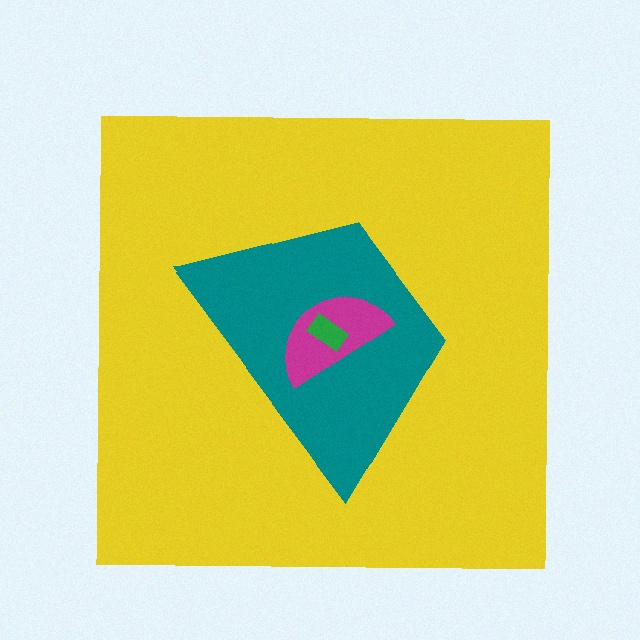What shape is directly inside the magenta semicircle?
The green rectangle.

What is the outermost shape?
The yellow square.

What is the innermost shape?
The green rectangle.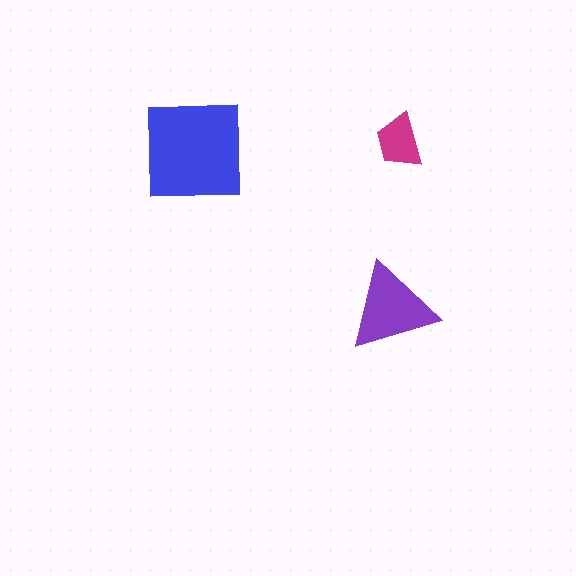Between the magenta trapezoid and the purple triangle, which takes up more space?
The purple triangle.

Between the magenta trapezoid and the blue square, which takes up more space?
The blue square.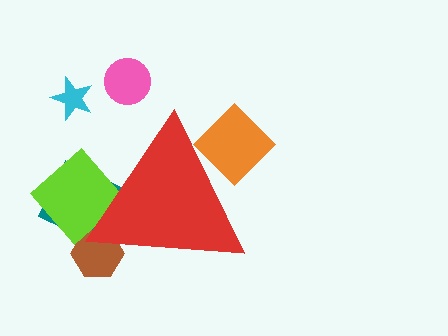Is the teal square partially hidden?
Yes, the teal square is partially hidden behind the red triangle.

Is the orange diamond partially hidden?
Yes, the orange diamond is partially hidden behind the red triangle.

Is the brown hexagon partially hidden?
Yes, the brown hexagon is partially hidden behind the red triangle.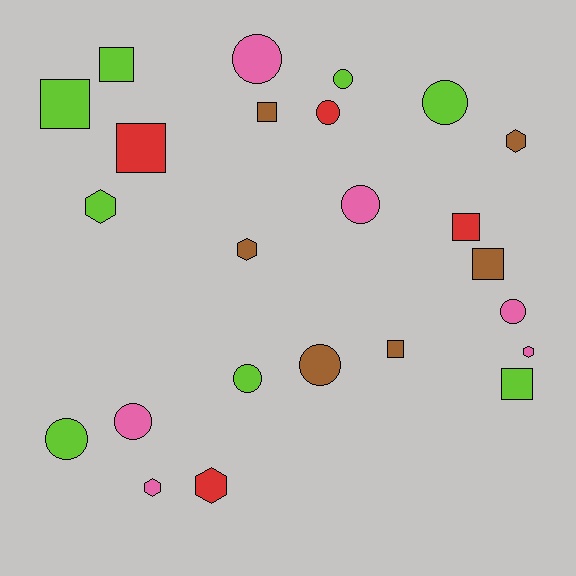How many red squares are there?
There are 2 red squares.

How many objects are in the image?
There are 24 objects.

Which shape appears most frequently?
Circle, with 10 objects.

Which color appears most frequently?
Lime, with 8 objects.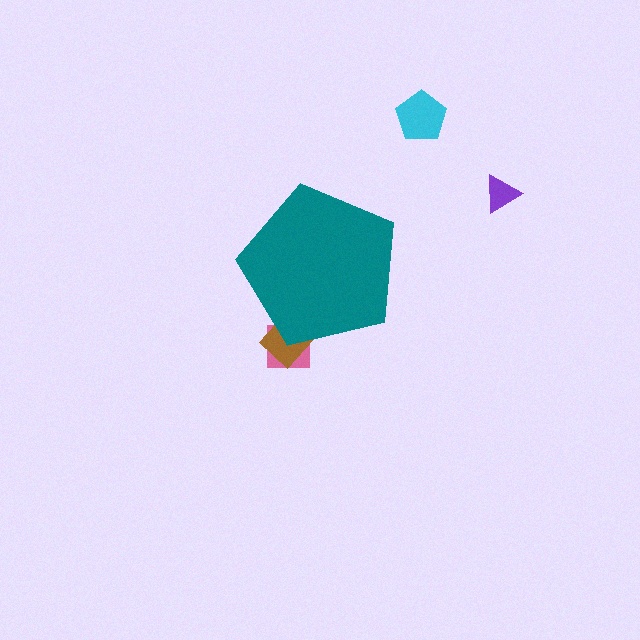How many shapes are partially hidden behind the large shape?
2 shapes are partially hidden.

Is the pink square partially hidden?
Yes, the pink square is partially hidden behind the teal pentagon.